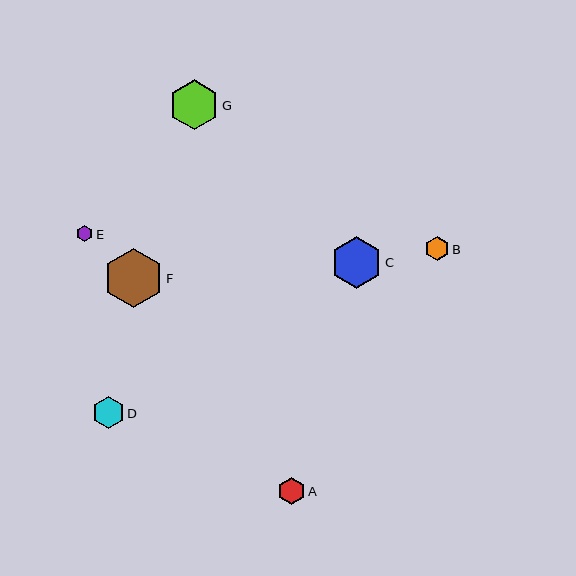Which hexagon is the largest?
Hexagon F is the largest with a size of approximately 59 pixels.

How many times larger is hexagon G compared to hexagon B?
Hexagon G is approximately 2.1 times the size of hexagon B.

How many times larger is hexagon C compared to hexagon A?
Hexagon C is approximately 1.9 times the size of hexagon A.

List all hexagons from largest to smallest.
From largest to smallest: F, C, G, D, A, B, E.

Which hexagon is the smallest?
Hexagon E is the smallest with a size of approximately 16 pixels.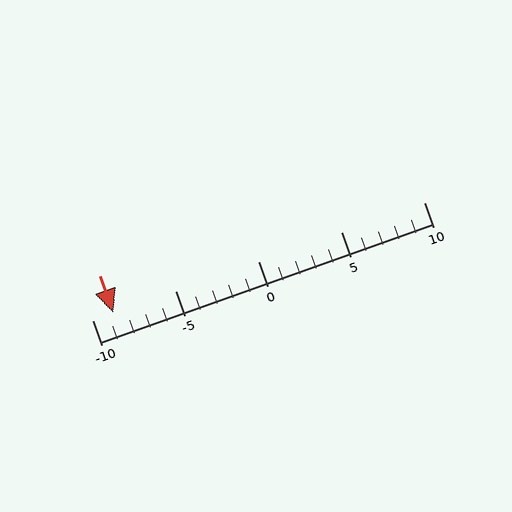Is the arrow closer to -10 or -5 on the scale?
The arrow is closer to -10.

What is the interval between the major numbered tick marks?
The major tick marks are spaced 5 units apart.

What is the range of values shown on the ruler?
The ruler shows values from -10 to 10.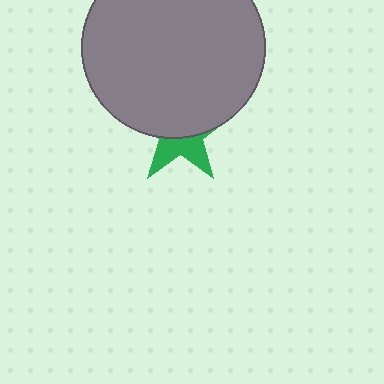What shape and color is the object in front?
The object in front is a gray circle.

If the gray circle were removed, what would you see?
You would see the complete green star.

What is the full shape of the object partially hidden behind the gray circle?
The partially hidden object is a green star.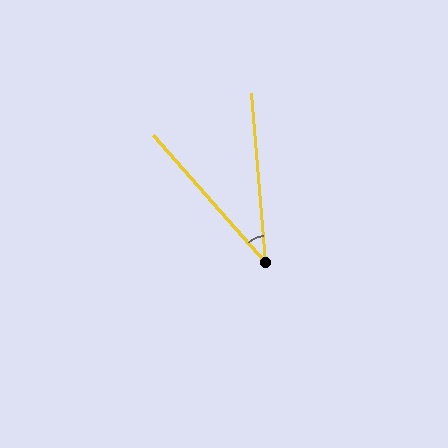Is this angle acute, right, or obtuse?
It is acute.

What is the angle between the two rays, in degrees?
Approximately 37 degrees.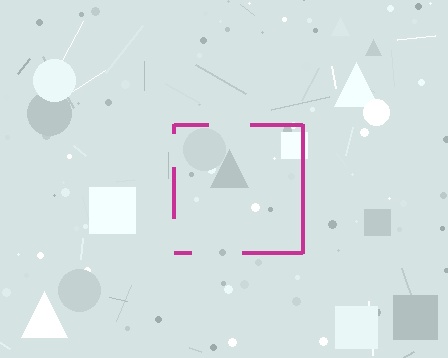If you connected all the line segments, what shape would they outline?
They would outline a square.